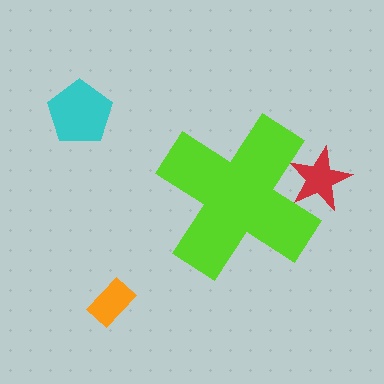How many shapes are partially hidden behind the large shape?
1 shape is partially hidden.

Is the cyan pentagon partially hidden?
No, the cyan pentagon is fully visible.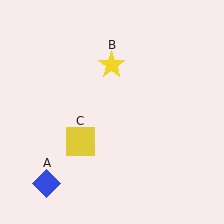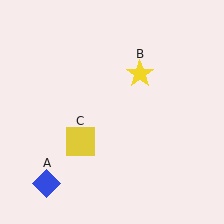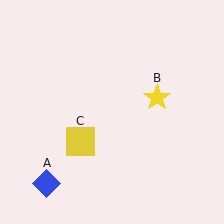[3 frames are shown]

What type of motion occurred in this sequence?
The yellow star (object B) rotated clockwise around the center of the scene.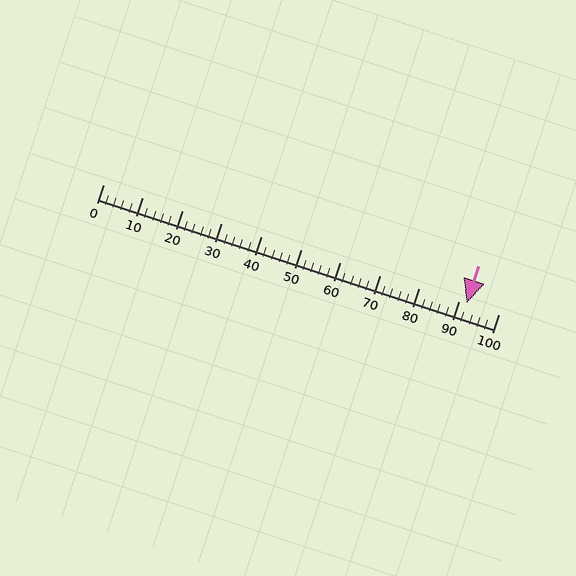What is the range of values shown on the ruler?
The ruler shows values from 0 to 100.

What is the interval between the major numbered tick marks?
The major tick marks are spaced 10 units apart.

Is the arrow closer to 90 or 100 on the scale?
The arrow is closer to 90.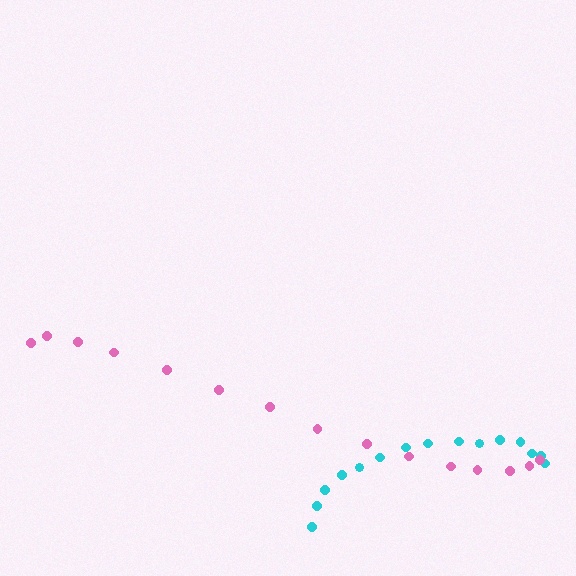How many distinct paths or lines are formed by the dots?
There are 2 distinct paths.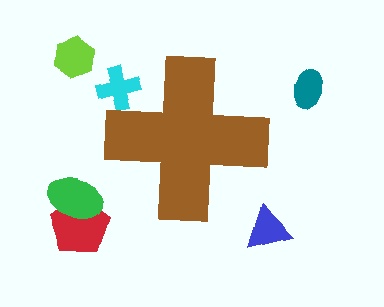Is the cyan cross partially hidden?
Yes, the cyan cross is partially hidden behind the brown cross.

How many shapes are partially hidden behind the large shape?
1 shape is partially hidden.